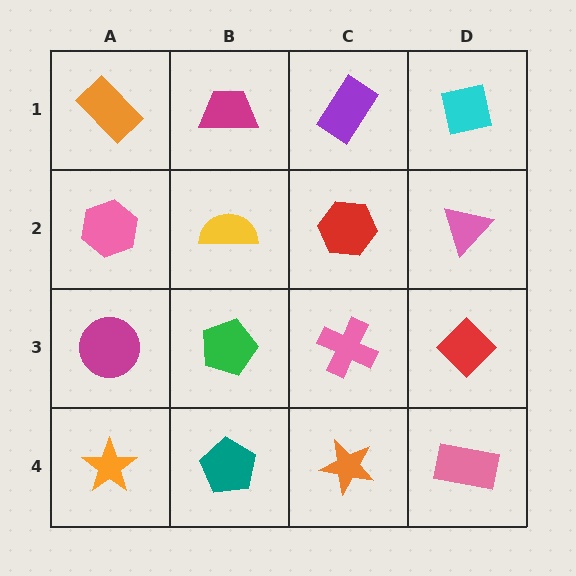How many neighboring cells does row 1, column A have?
2.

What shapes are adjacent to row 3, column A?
A pink hexagon (row 2, column A), an orange star (row 4, column A), a green pentagon (row 3, column B).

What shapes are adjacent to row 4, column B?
A green pentagon (row 3, column B), an orange star (row 4, column A), an orange star (row 4, column C).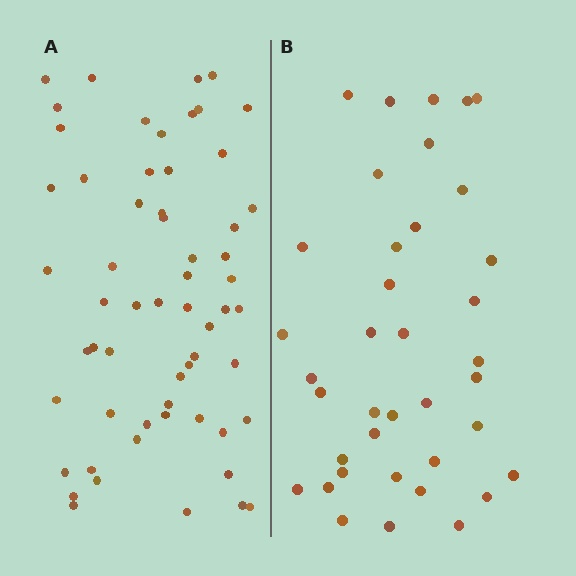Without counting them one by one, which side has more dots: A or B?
Region A (the left region) has more dots.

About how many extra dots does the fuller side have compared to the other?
Region A has approximately 20 more dots than region B.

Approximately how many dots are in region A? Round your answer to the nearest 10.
About 60 dots. (The exact count is 59, which rounds to 60.)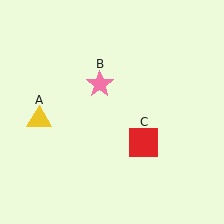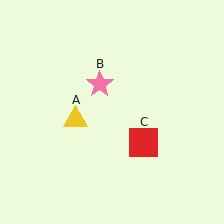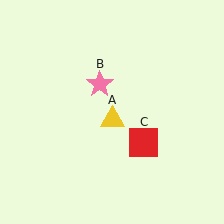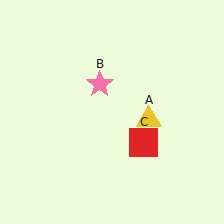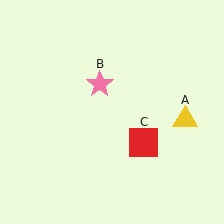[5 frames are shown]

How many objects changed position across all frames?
1 object changed position: yellow triangle (object A).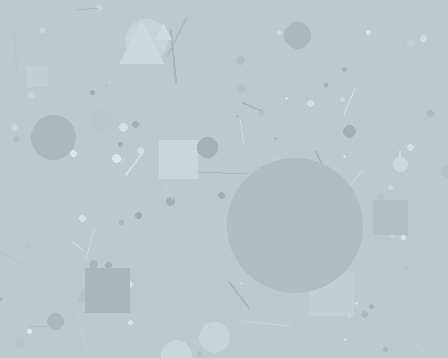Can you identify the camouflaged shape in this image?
The camouflaged shape is a circle.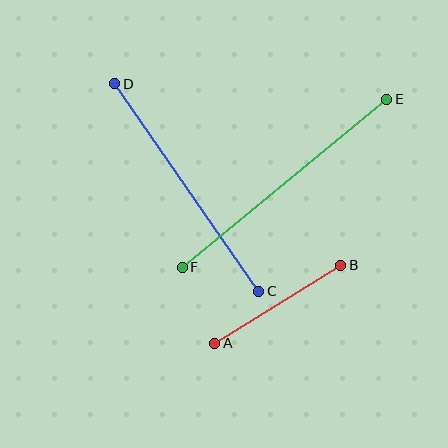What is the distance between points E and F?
The distance is approximately 265 pixels.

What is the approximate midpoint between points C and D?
The midpoint is at approximately (187, 188) pixels.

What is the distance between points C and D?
The distance is approximately 252 pixels.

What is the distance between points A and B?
The distance is approximately 148 pixels.